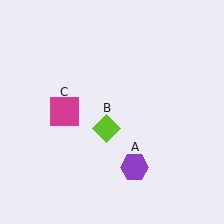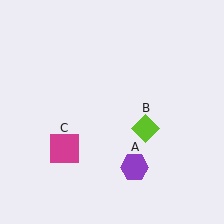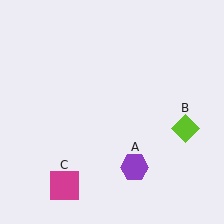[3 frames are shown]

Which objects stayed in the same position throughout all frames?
Purple hexagon (object A) remained stationary.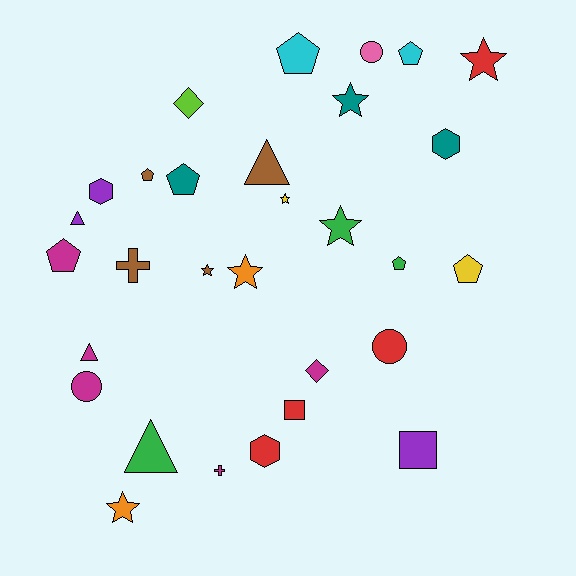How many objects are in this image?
There are 30 objects.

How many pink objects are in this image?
There is 1 pink object.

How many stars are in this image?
There are 7 stars.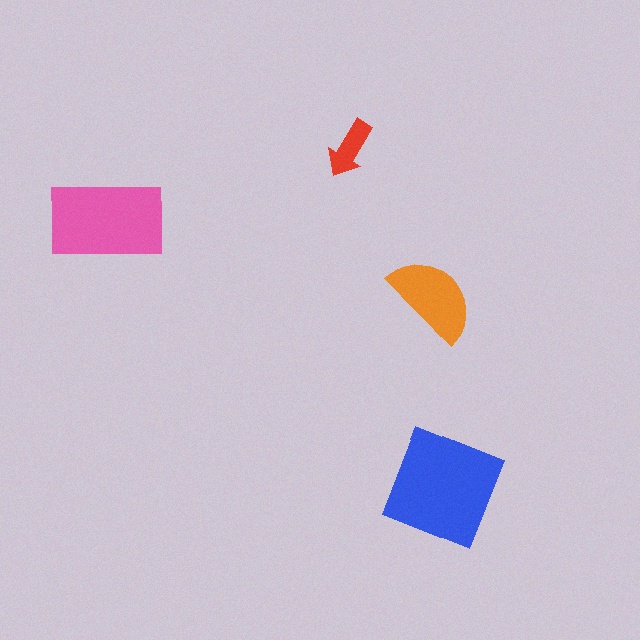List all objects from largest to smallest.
The blue square, the pink rectangle, the orange semicircle, the red arrow.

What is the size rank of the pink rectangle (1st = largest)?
2nd.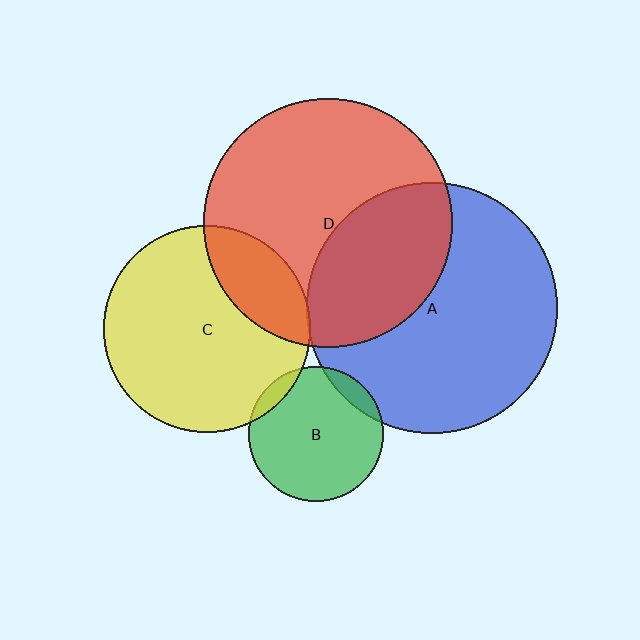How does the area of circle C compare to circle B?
Approximately 2.4 times.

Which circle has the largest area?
Circle A (blue).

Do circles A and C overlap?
Yes.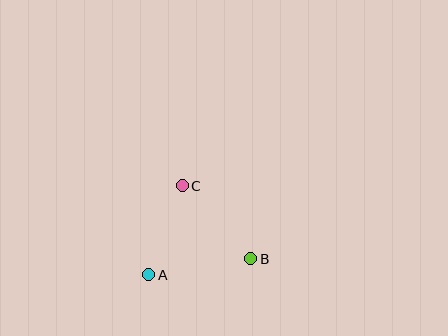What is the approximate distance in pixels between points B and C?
The distance between B and C is approximately 100 pixels.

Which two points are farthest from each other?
Points A and B are farthest from each other.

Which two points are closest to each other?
Points A and C are closest to each other.